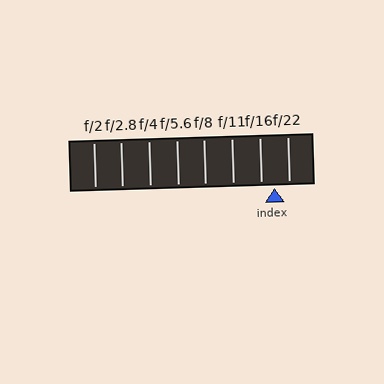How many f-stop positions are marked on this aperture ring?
There are 8 f-stop positions marked.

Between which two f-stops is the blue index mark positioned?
The index mark is between f/16 and f/22.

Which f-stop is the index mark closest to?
The index mark is closest to f/16.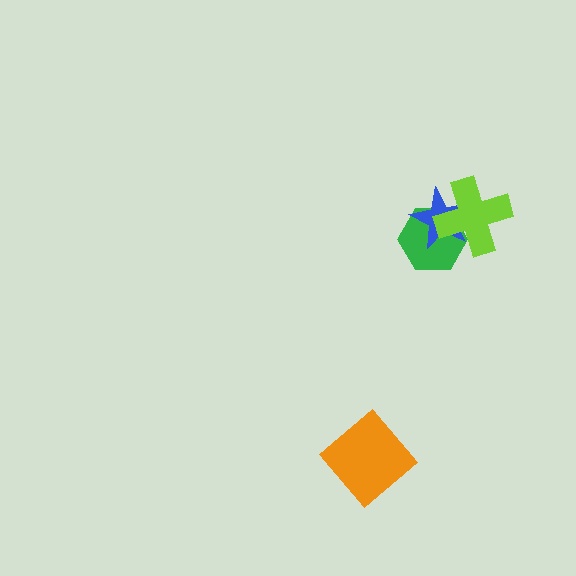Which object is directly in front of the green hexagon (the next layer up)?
The blue star is directly in front of the green hexagon.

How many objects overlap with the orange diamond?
0 objects overlap with the orange diamond.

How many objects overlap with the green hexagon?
2 objects overlap with the green hexagon.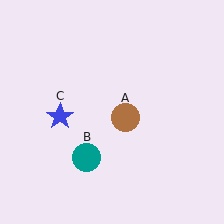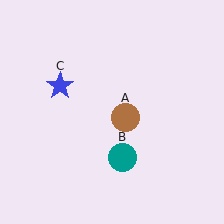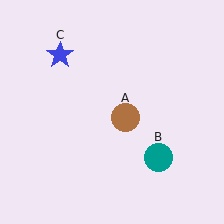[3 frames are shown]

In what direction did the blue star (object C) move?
The blue star (object C) moved up.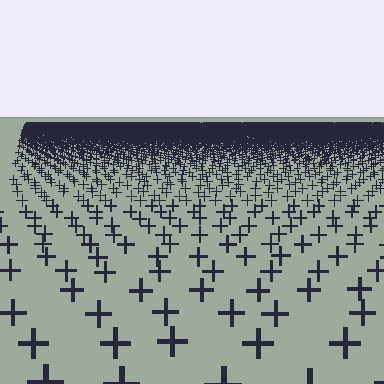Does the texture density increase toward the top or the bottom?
Density increases toward the top.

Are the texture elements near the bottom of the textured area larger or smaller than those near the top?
Larger. Near the bottom, elements are closer to the viewer and appear at a bigger on-screen size.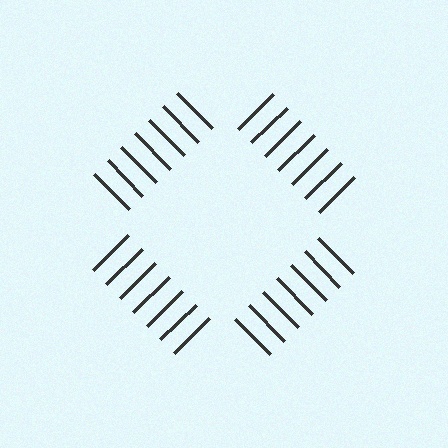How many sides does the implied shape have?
4 sides — the line-ends trace a square.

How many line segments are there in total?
28 — 7 along each of the 4 edges.